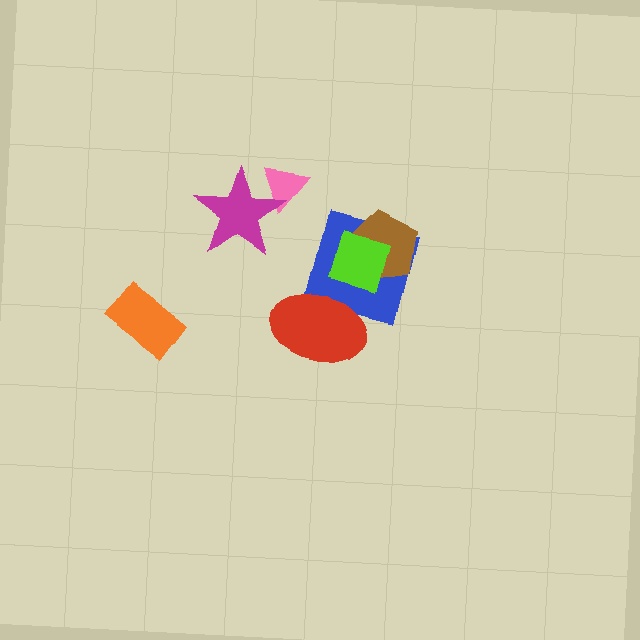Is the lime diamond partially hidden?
No, no other shape covers it.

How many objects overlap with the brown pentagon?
2 objects overlap with the brown pentagon.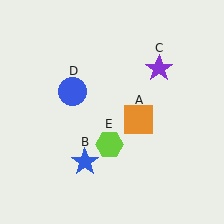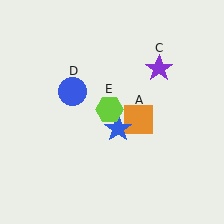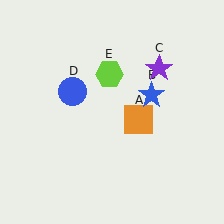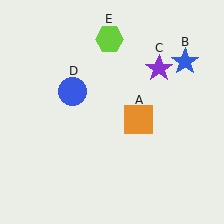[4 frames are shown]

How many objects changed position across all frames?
2 objects changed position: blue star (object B), lime hexagon (object E).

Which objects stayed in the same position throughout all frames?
Orange square (object A) and purple star (object C) and blue circle (object D) remained stationary.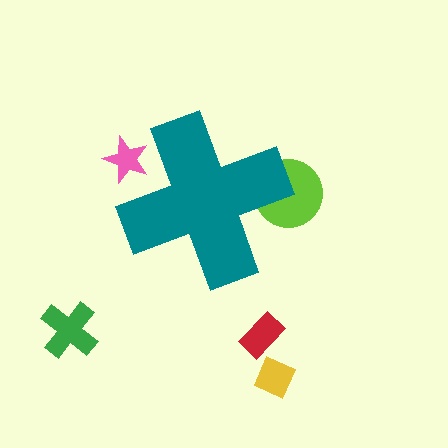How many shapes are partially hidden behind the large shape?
2 shapes are partially hidden.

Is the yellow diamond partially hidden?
No, the yellow diamond is fully visible.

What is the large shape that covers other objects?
A teal cross.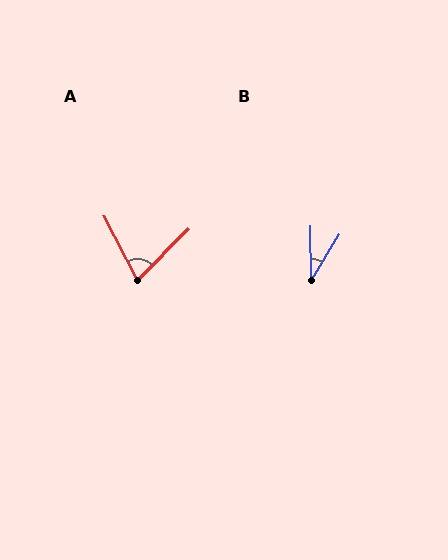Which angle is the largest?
A, at approximately 72 degrees.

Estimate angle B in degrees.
Approximately 32 degrees.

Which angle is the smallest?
B, at approximately 32 degrees.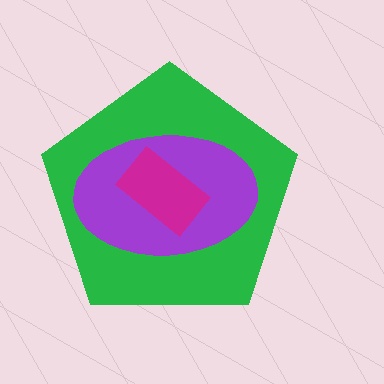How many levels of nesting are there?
3.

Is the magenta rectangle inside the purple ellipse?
Yes.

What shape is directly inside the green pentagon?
The purple ellipse.